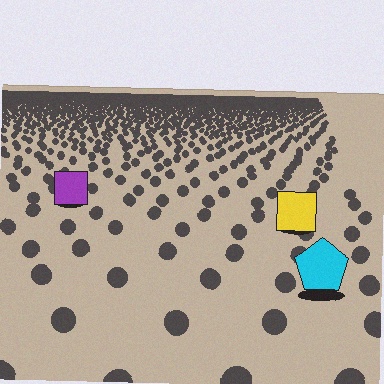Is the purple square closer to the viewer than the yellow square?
No. The yellow square is closer — you can tell from the texture gradient: the ground texture is coarser near it.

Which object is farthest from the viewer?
The purple square is farthest from the viewer. It appears smaller and the ground texture around it is denser.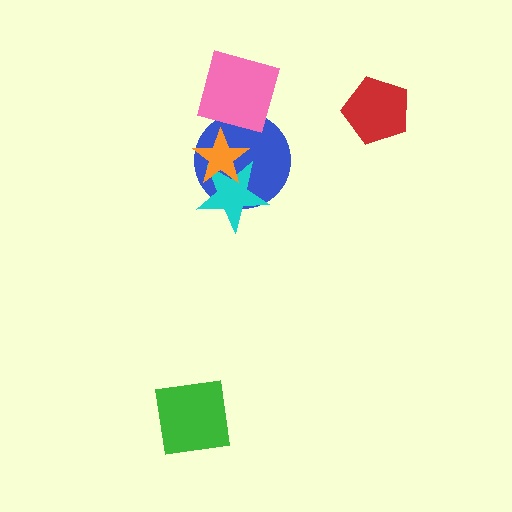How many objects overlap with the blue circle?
3 objects overlap with the blue circle.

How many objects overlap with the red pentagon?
0 objects overlap with the red pentagon.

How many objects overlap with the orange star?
3 objects overlap with the orange star.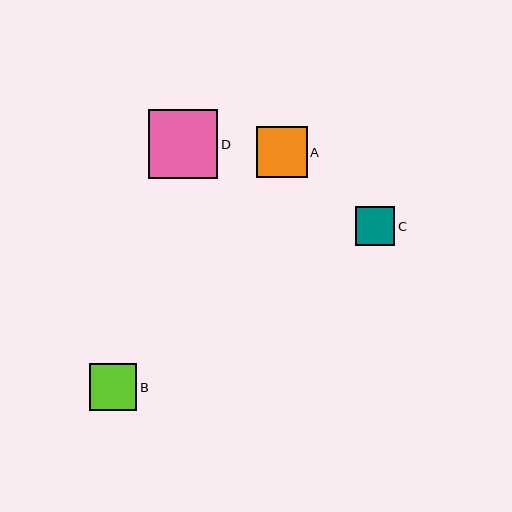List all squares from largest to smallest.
From largest to smallest: D, A, B, C.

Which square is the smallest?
Square C is the smallest with a size of approximately 40 pixels.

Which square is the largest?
Square D is the largest with a size of approximately 69 pixels.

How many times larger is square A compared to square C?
Square A is approximately 1.3 times the size of square C.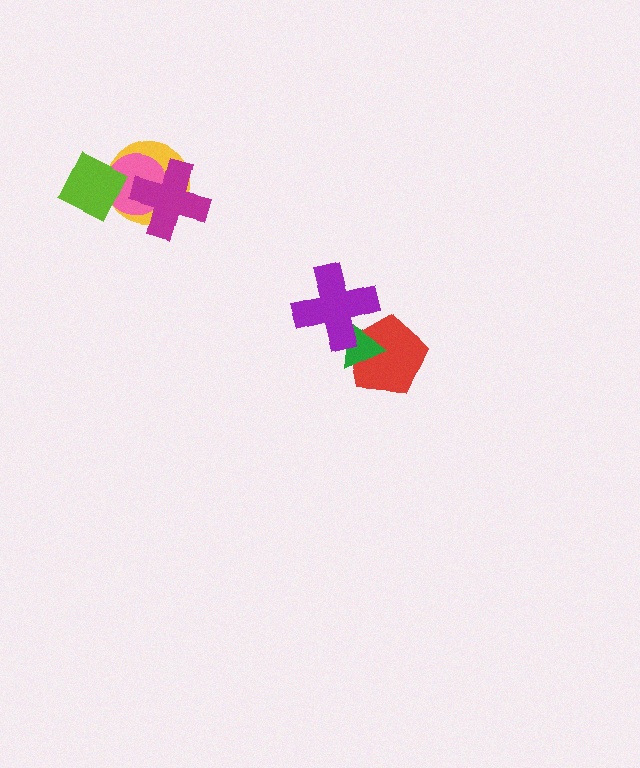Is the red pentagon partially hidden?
Yes, it is partially covered by another shape.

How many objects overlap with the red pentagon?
2 objects overlap with the red pentagon.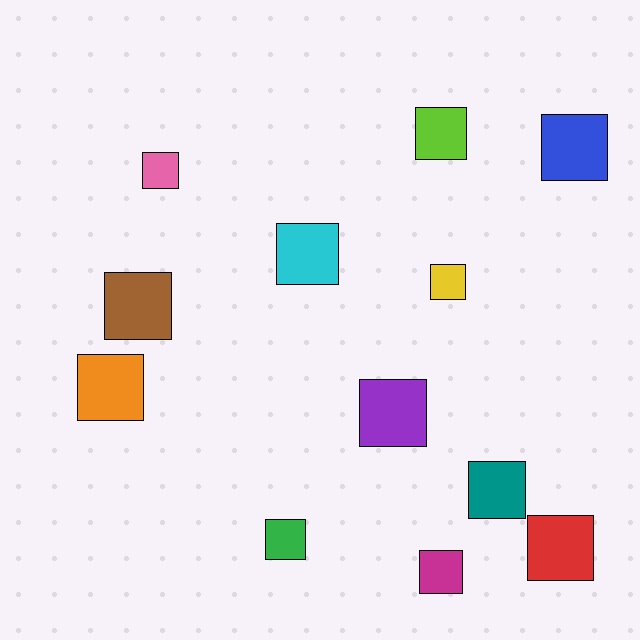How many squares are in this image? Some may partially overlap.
There are 12 squares.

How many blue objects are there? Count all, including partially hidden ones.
There is 1 blue object.